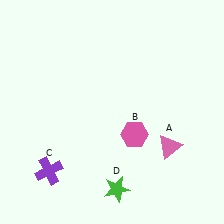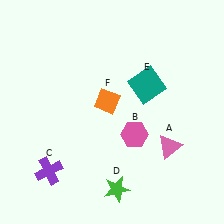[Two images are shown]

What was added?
A teal square (E), an orange diamond (F) were added in Image 2.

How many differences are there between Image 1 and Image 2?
There are 2 differences between the two images.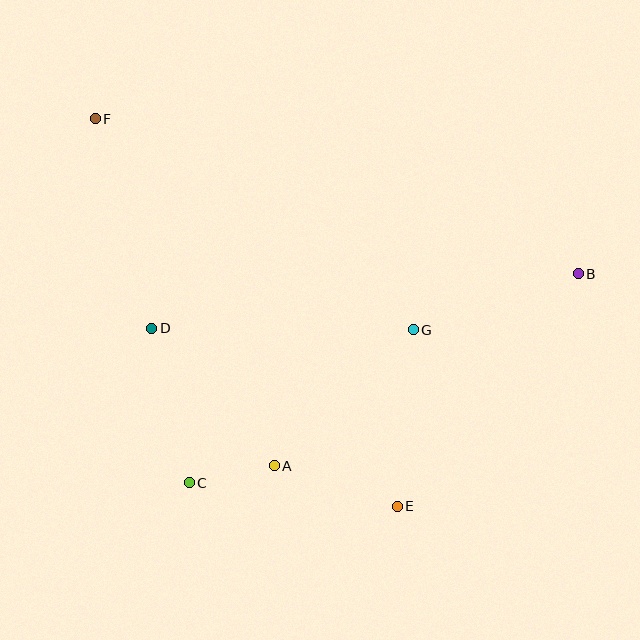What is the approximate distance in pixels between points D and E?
The distance between D and E is approximately 303 pixels.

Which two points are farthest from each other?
Points B and F are farthest from each other.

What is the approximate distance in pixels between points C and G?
The distance between C and G is approximately 271 pixels.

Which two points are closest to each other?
Points A and C are closest to each other.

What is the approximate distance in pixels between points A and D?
The distance between A and D is approximately 184 pixels.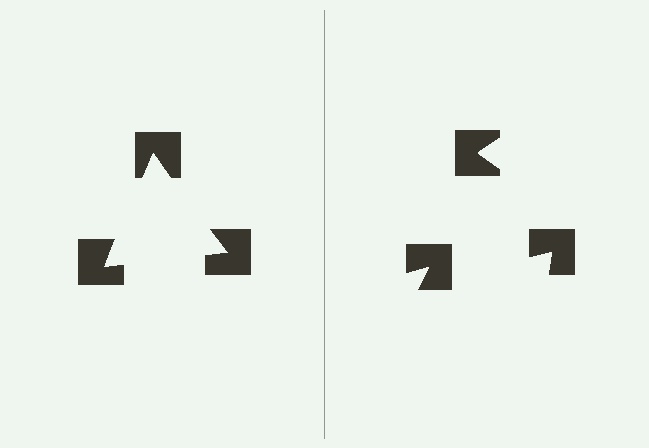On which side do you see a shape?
An illusory triangle appears on the left side. On the right side the wedge cuts are rotated, so no coherent shape forms.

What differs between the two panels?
The notched squares are positioned identically on both sides; only the wedge orientations differ. On the left they align to a triangle; on the right they are misaligned.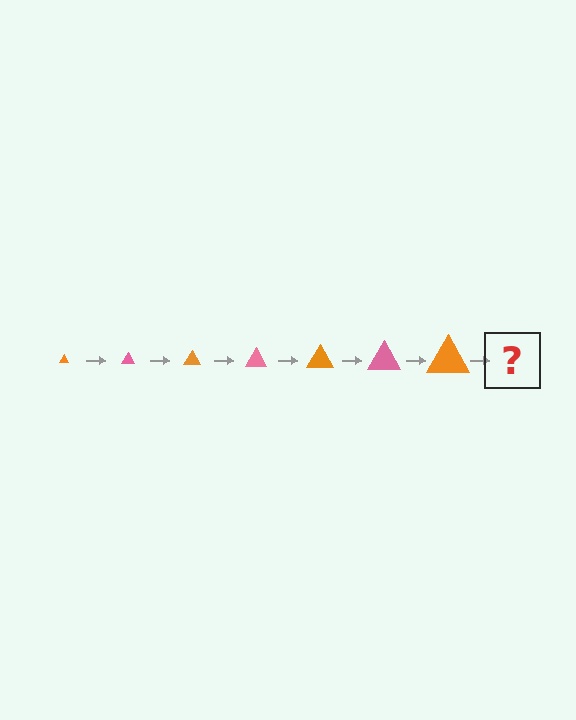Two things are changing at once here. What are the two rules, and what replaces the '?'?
The two rules are that the triangle grows larger each step and the color cycles through orange and pink. The '?' should be a pink triangle, larger than the previous one.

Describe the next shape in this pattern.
It should be a pink triangle, larger than the previous one.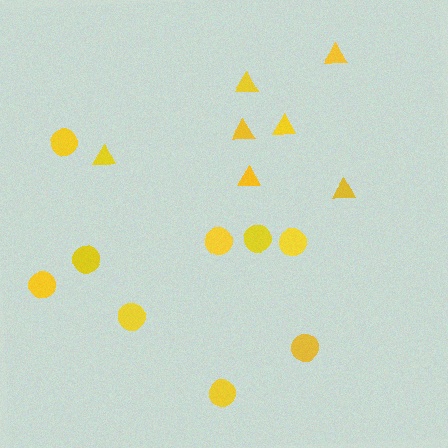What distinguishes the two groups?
There are 2 groups: one group of circles (9) and one group of triangles (7).